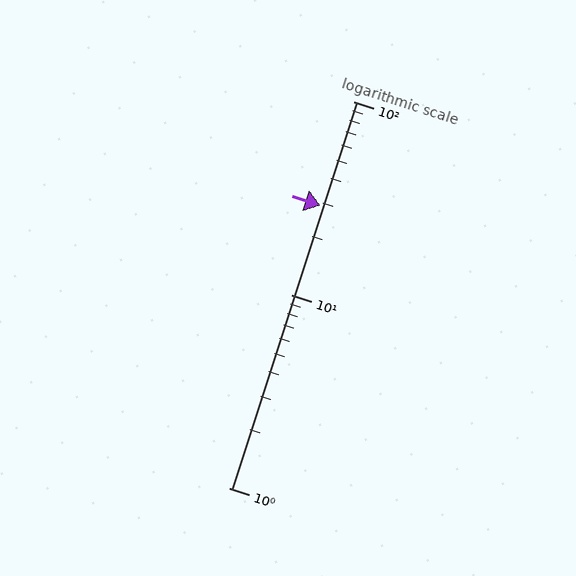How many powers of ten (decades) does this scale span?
The scale spans 2 decades, from 1 to 100.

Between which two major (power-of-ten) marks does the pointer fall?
The pointer is between 10 and 100.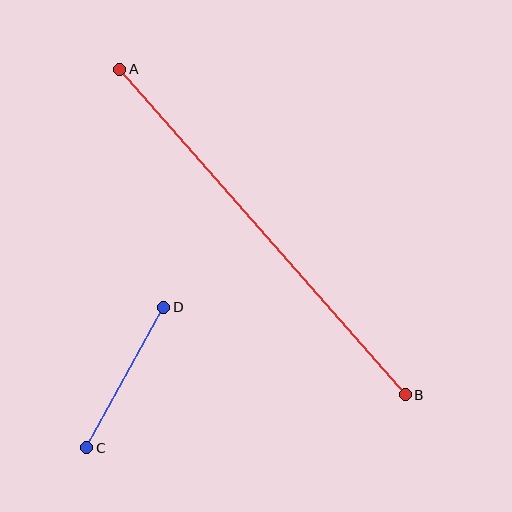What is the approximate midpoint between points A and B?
The midpoint is at approximately (262, 232) pixels.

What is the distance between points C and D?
The distance is approximately 160 pixels.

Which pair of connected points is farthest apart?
Points A and B are farthest apart.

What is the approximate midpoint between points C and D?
The midpoint is at approximately (125, 378) pixels.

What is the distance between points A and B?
The distance is approximately 433 pixels.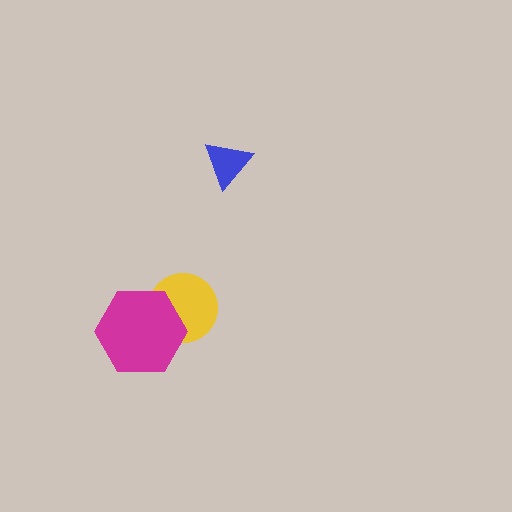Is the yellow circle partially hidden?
Yes, it is partially covered by another shape.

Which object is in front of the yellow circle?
The magenta hexagon is in front of the yellow circle.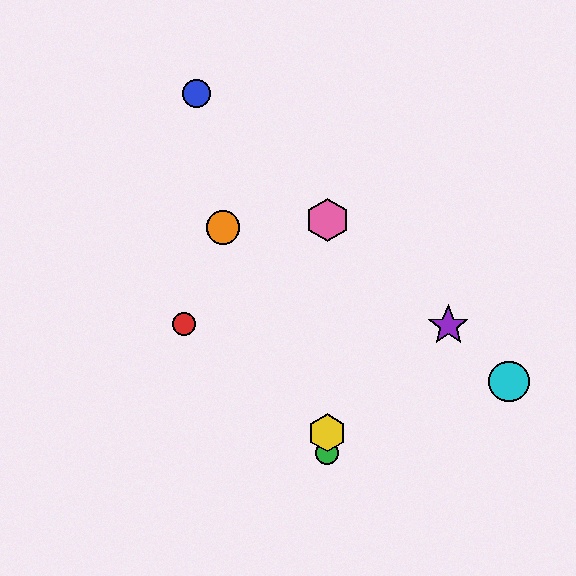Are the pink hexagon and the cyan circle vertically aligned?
No, the pink hexagon is at x≈327 and the cyan circle is at x≈509.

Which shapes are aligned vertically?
The green circle, the yellow hexagon, the pink hexagon are aligned vertically.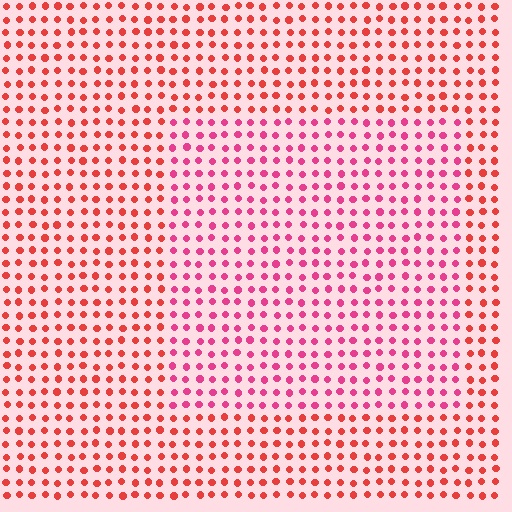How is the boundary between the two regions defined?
The boundary is defined purely by a slight shift in hue (about 30 degrees). Spacing, size, and orientation are identical on both sides.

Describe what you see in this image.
The image is filled with small red elements in a uniform arrangement. A rectangle-shaped region is visible where the elements are tinted to a slightly different hue, forming a subtle color boundary.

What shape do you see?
I see a rectangle.